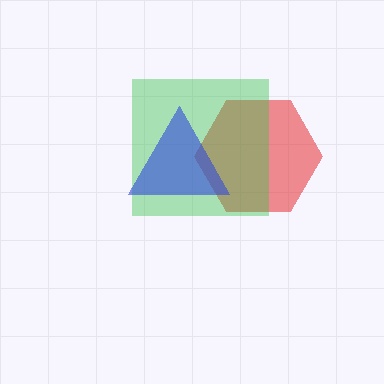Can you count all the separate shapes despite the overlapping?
Yes, there are 3 separate shapes.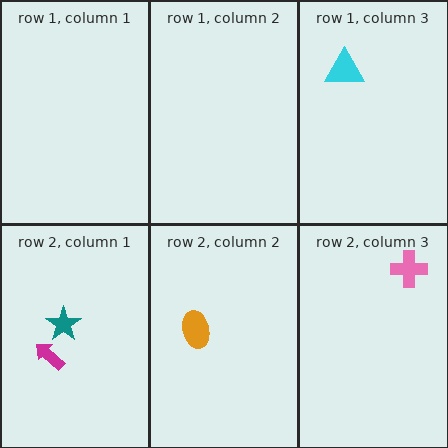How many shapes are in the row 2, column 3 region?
1.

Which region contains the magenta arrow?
The row 2, column 1 region.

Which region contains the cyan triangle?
The row 1, column 3 region.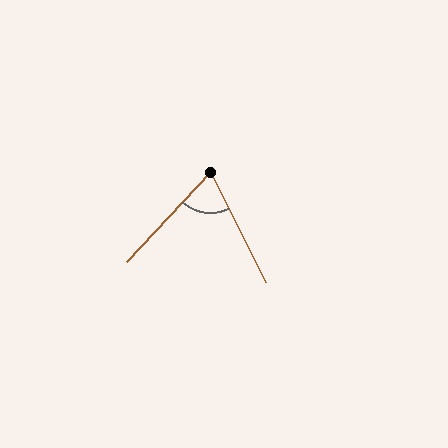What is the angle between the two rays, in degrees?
Approximately 70 degrees.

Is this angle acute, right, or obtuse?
It is acute.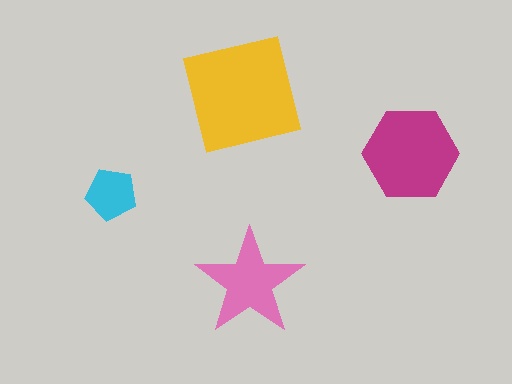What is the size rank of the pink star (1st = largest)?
3rd.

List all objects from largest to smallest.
The yellow square, the magenta hexagon, the pink star, the cyan pentagon.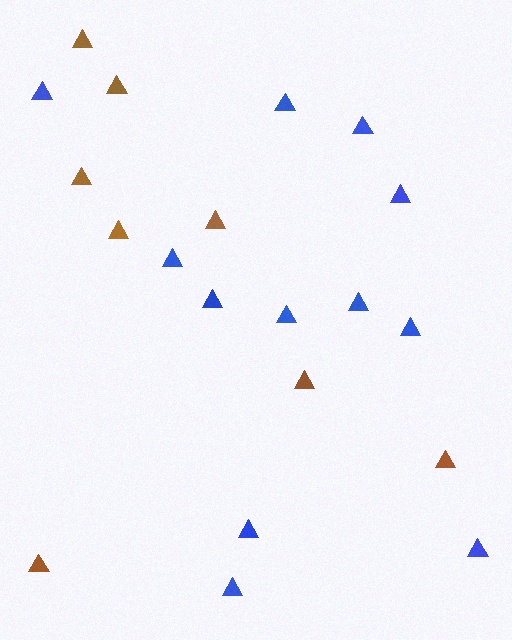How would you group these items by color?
There are 2 groups: one group of blue triangles (12) and one group of brown triangles (8).